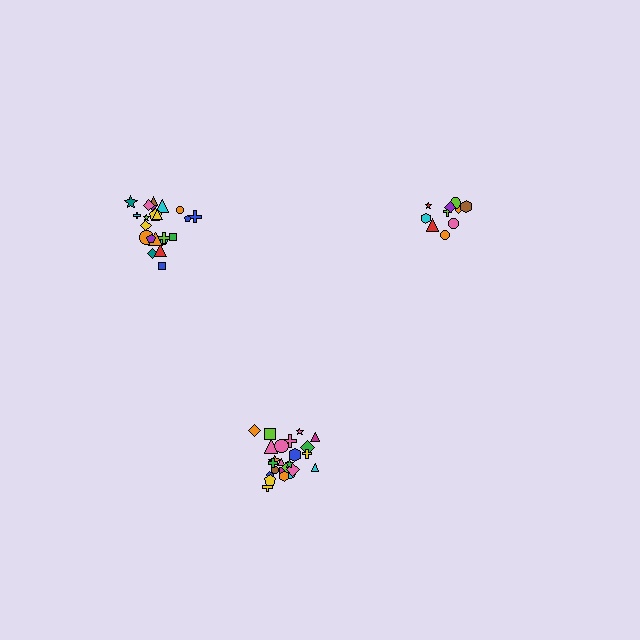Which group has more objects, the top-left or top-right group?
The top-left group.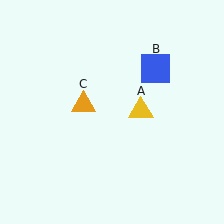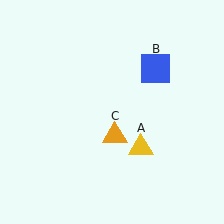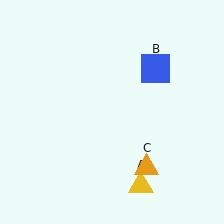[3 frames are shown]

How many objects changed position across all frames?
2 objects changed position: yellow triangle (object A), orange triangle (object C).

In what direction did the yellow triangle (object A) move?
The yellow triangle (object A) moved down.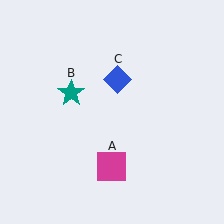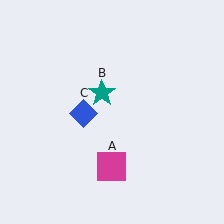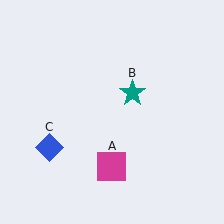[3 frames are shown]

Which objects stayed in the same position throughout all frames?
Magenta square (object A) remained stationary.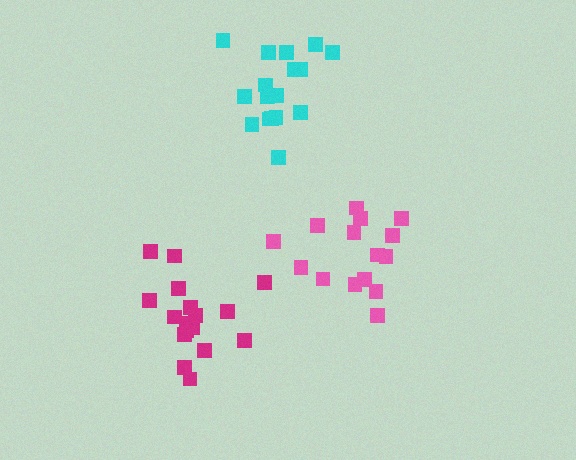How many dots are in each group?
Group 1: 15 dots, Group 2: 17 dots, Group 3: 17 dots (49 total).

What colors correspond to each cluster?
The clusters are colored: pink, cyan, magenta.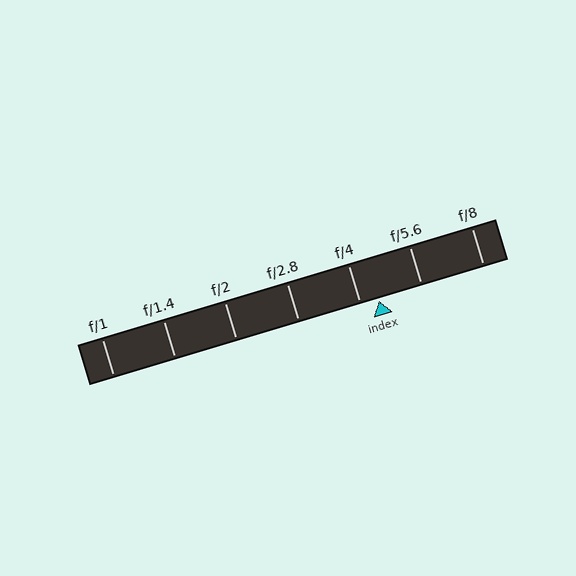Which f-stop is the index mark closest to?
The index mark is closest to f/4.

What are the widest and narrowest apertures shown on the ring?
The widest aperture shown is f/1 and the narrowest is f/8.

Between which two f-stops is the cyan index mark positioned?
The index mark is between f/4 and f/5.6.